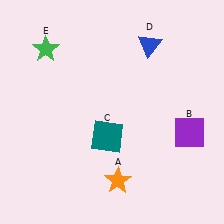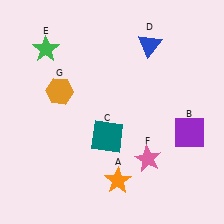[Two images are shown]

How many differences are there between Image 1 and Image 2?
There are 2 differences between the two images.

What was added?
A pink star (F), an orange hexagon (G) were added in Image 2.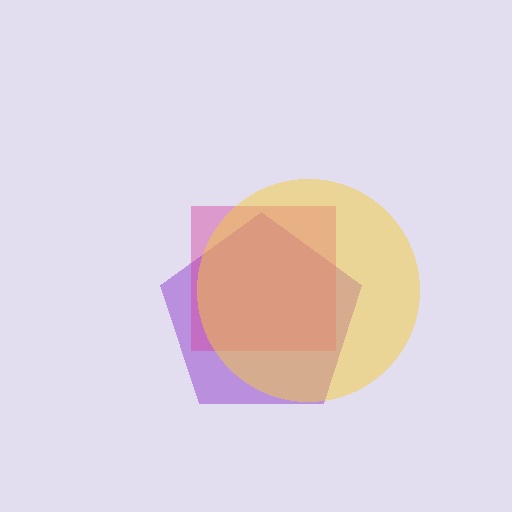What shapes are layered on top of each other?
The layered shapes are: a purple pentagon, a magenta square, a yellow circle.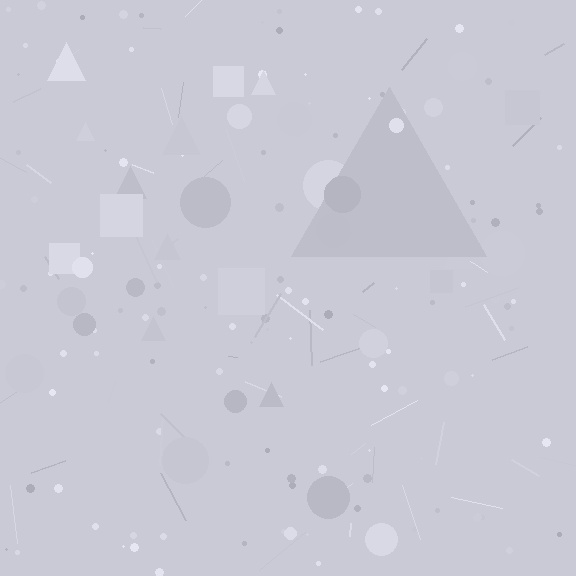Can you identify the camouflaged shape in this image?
The camouflaged shape is a triangle.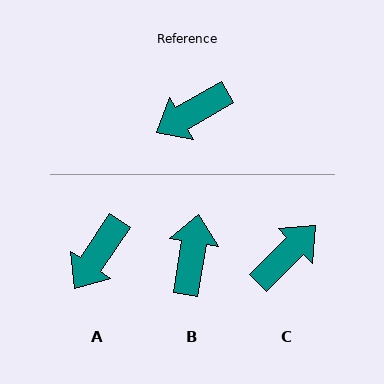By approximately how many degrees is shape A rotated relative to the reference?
Approximately 26 degrees counter-clockwise.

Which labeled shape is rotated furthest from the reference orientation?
C, about 165 degrees away.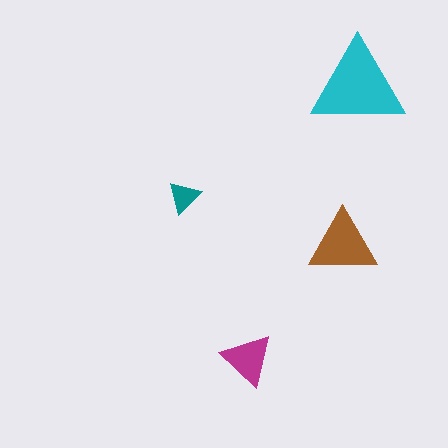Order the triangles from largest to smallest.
the cyan one, the brown one, the magenta one, the teal one.